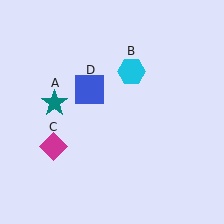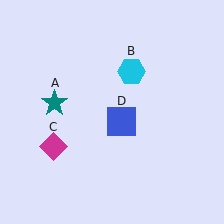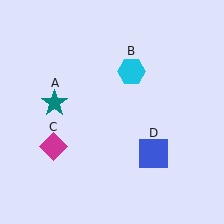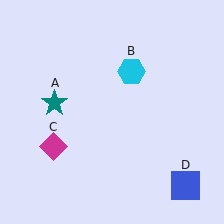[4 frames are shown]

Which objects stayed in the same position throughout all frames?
Teal star (object A) and cyan hexagon (object B) and magenta diamond (object C) remained stationary.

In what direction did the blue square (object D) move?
The blue square (object D) moved down and to the right.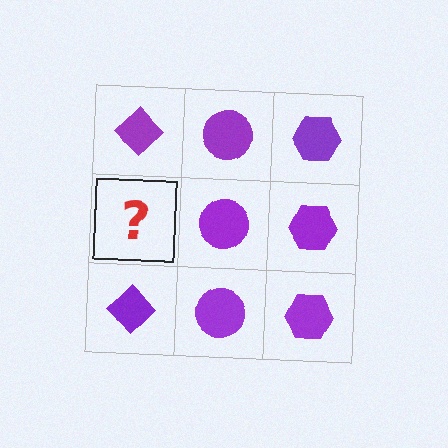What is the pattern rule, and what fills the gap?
The rule is that each column has a consistent shape. The gap should be filled with a purple diamond.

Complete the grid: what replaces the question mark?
The question mark should be replaced with a purple diamond.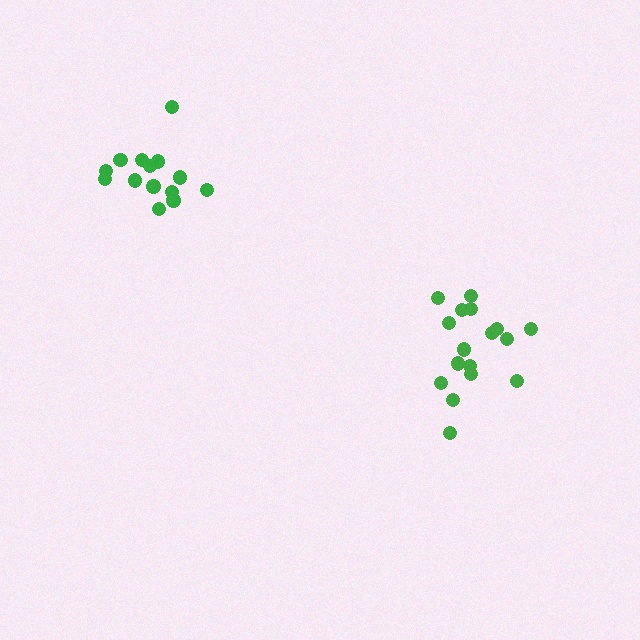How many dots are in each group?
Group 1: 14 dots, Group 2: 17 dots (31 total).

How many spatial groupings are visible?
There are 2 spatial groupings.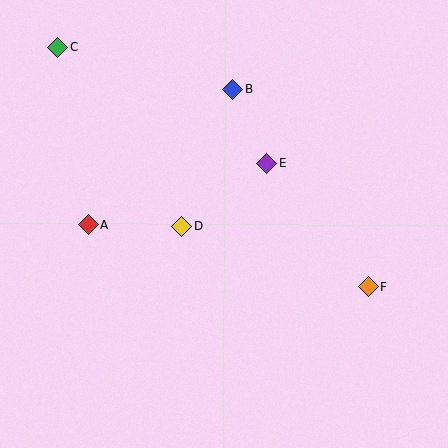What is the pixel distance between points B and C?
The distance between B and C is 180 pixels.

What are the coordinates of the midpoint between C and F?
The midpoint between C and F is at (213, 167).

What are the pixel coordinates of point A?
Point A is at (88, 225).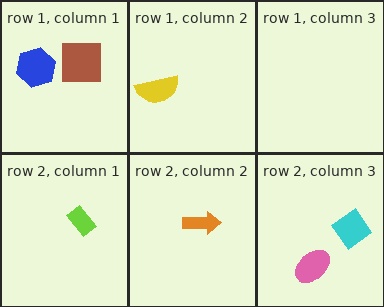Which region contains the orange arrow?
The row 2, column 2 region.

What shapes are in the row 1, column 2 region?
The yellow semicircle.